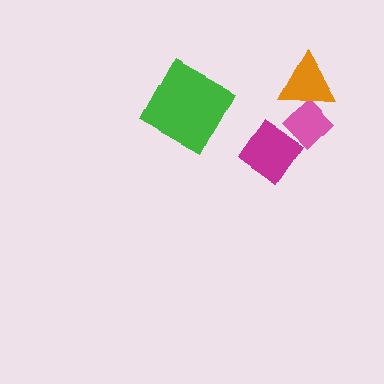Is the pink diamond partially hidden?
Yes, it is partially covered by another shape.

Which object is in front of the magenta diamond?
The pink diamond is in front of the magenta diamond.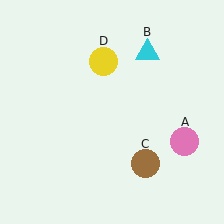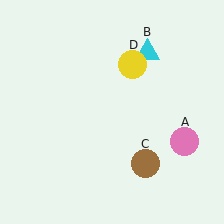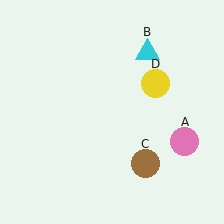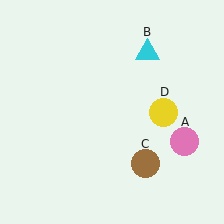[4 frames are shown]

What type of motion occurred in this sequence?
The yellow circle (object D) rotated clockwise around the center of the scene.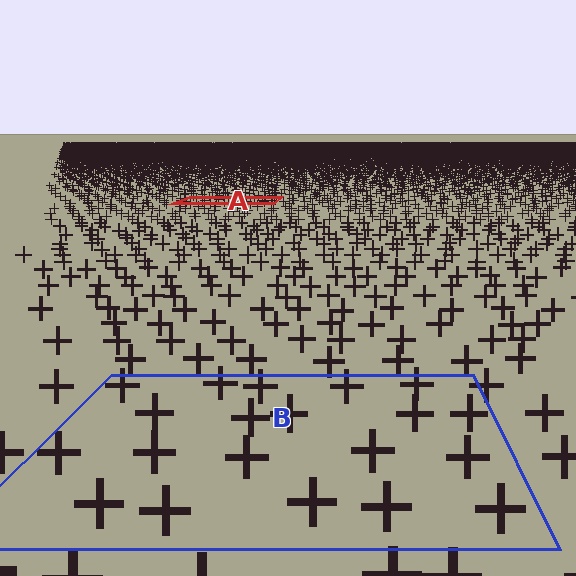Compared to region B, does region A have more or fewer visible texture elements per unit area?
Region A has more texture elements per unit area — they are packed more densely because it is farther away.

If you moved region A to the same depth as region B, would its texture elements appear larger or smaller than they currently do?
They would appear larger. At a closer depth, the same texture elements are projected at a bigger on-screen size.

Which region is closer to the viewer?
Region B is closer. The texture elements there are larger and more spread out.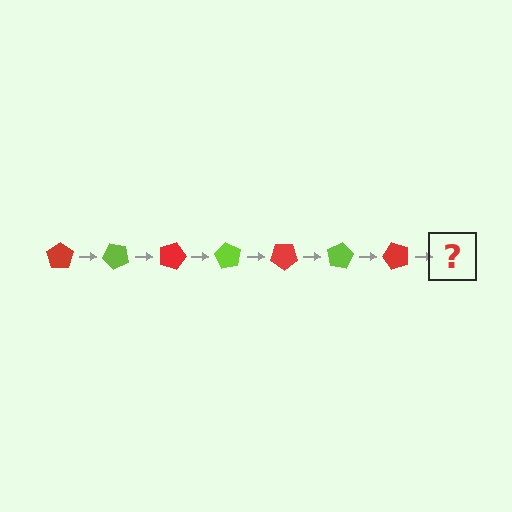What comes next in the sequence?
The next element should be a lime pentagon, rotated 315 degrees from the start.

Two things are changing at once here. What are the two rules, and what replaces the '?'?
The two rules are that it rotates 45 degrees each step and the color cycles through red and lime. The '?' should be a lime pentagon, rotated 315 degrees from the start.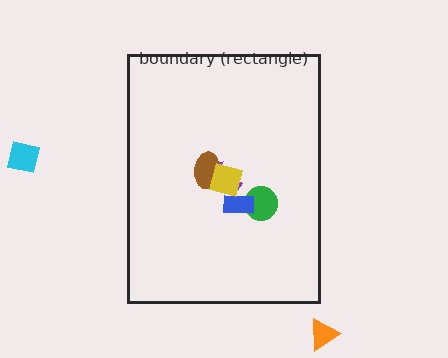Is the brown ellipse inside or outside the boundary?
Inside.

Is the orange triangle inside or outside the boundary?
Outside.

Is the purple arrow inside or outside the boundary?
Inside.